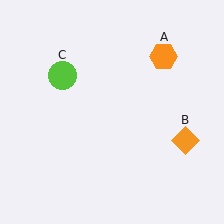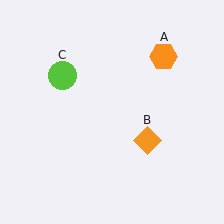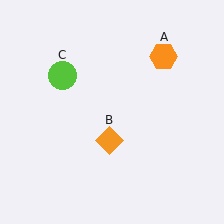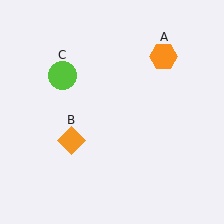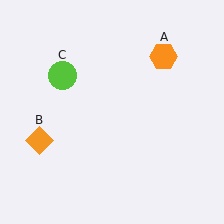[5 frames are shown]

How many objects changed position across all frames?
1 object changed position: orange diamond (object B).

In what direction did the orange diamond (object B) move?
The orange diamond (object B) moved left.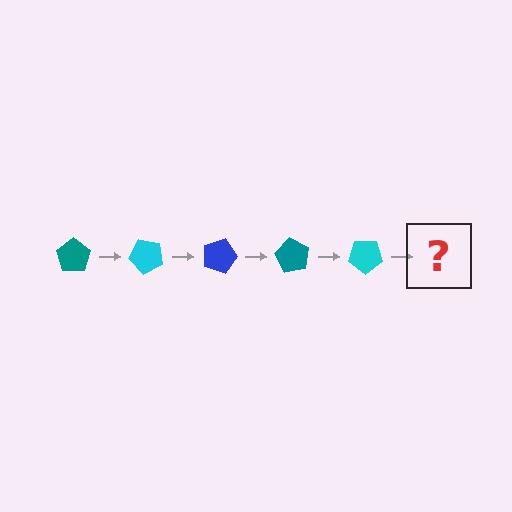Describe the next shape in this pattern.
It should be a blue pentagon, rotated 225 degrees from the start.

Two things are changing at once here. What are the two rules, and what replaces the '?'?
The two rules are that it rotates 45 degrees each step and the color cycles through teal, cyan, and blue. The '?' should be a blue pentagon, rotated 225 degrees from the start.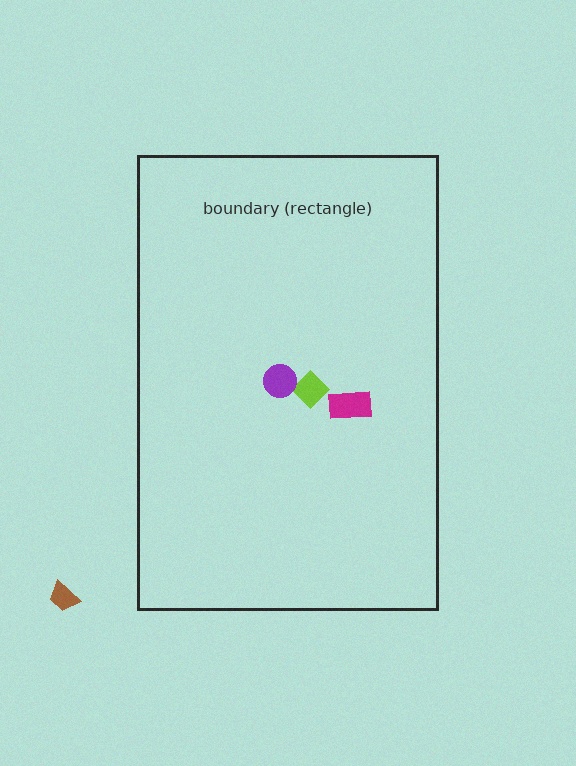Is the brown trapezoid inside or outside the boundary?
Outside.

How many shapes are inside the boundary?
3 inside, 1 outside.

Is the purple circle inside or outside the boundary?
Inside.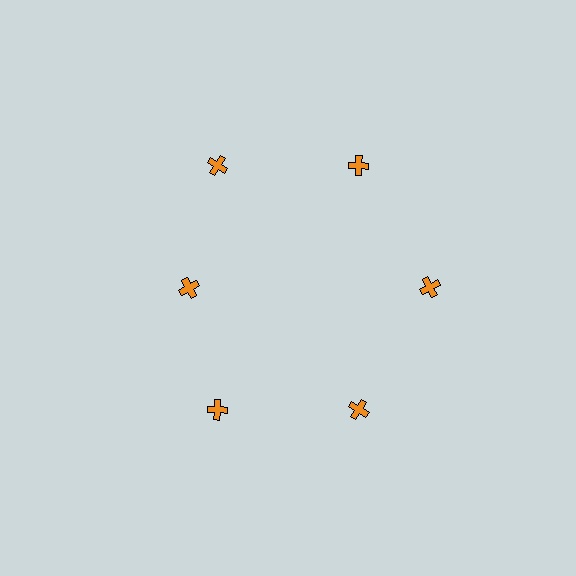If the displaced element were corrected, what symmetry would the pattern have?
It would have 6-fold rotational symmetry — the pattern would map onto itself every 60 degrees.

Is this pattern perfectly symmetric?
No. The 6 orange crosses are arranged in a ring, but one element near the 9 o'clock position is pulled inward toward the center, breaking the 6-fold rotational symmetry.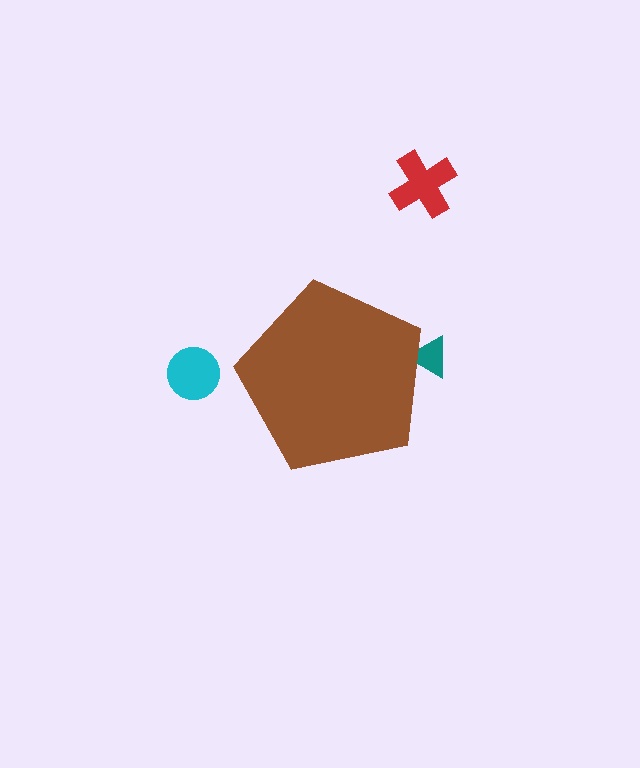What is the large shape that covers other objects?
A brown pentagon.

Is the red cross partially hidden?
No, the red cross is fully visible.